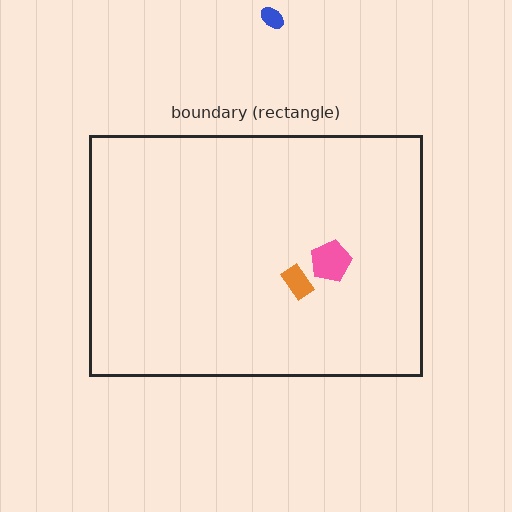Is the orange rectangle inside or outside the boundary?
Inside.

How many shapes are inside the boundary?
2 inside, 1 outside.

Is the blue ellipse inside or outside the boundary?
Outside.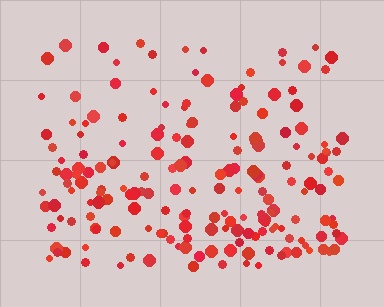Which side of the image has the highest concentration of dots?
The bottom.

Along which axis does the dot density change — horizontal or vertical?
Vertical.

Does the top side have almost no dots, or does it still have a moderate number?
Still a moderate number, just noticeably fewer than the bottom.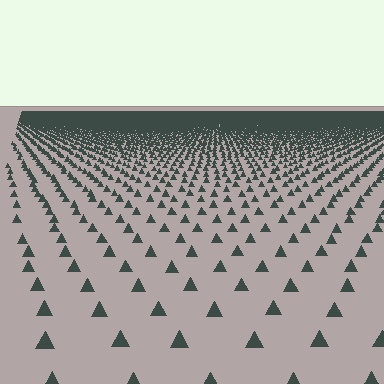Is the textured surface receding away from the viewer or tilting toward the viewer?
The surface is receding away from the viewer. Texture elements get smaller and denser toward the top.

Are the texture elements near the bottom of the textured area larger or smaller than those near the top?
Larger. Near the bottom, elements are closer to the viewer and appear at a bigger on-screen size.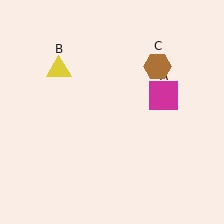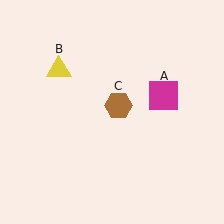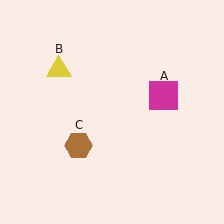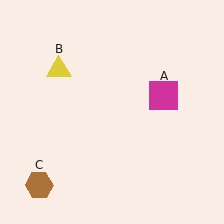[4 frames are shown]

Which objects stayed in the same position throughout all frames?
Magenta square (object A) and yellow triangle (object B) remained stationary.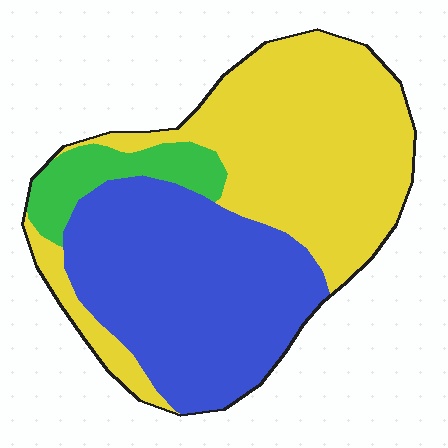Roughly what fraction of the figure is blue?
Blue takes up between a quarter and a half of the figure.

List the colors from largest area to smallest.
From largest to smallest: yellow, blue, green.